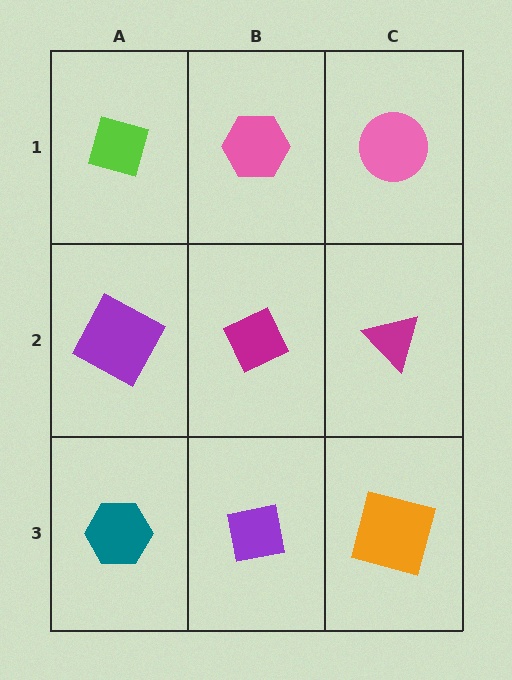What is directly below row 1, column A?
A purple square.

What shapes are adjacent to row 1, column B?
A magenta diamond (row 2, column B), a lime square (row 1, column A), a pink circle (row 1, column C).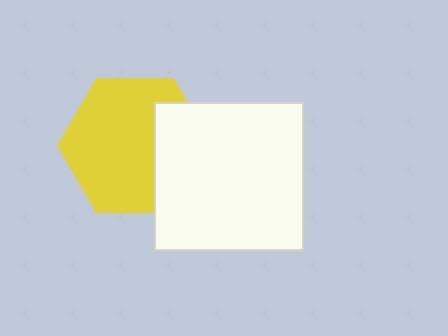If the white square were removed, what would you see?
You would see the complete yellow hexagon.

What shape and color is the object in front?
The object in front is a white square.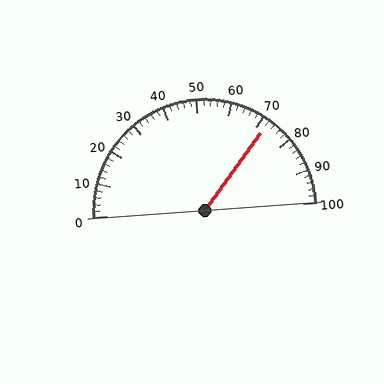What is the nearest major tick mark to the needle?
The nearest major tick mark is 70.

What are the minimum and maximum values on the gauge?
The gauge ranges from 0 to 100.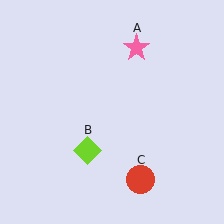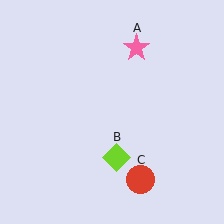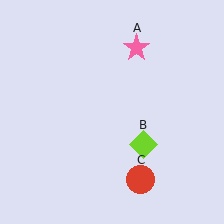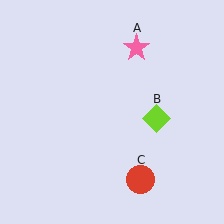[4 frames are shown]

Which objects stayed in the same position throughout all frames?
Pink star (object A) and red circle (object C) remained stationary.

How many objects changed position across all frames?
1 object changed position: lime diamond (object B).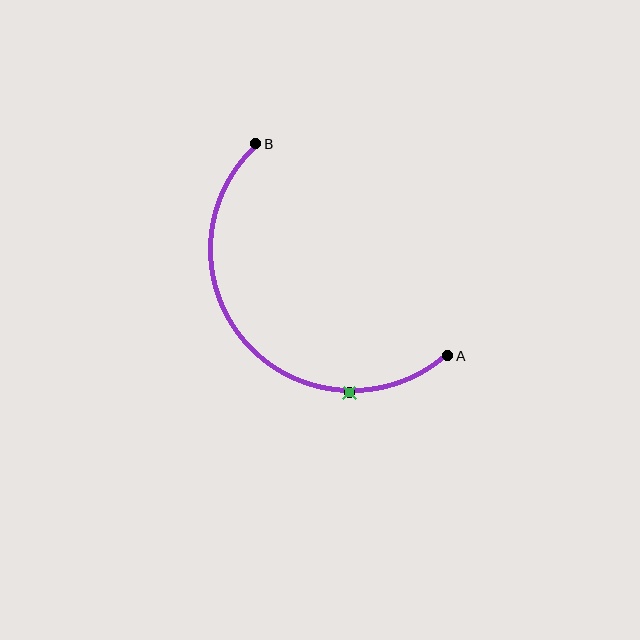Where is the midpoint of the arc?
The arc midpoint is the point on the curve farthest from the straight line joining A and B. It sits below and to the left of that line.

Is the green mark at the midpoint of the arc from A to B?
No. The green mark lies on the arc but is closer to endpoint A. The arc midpoint would be at the point on the curve equidistant along the arc from both A and B.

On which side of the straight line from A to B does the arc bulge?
The arc bulges below and to the left of the straight line connecting A and B.